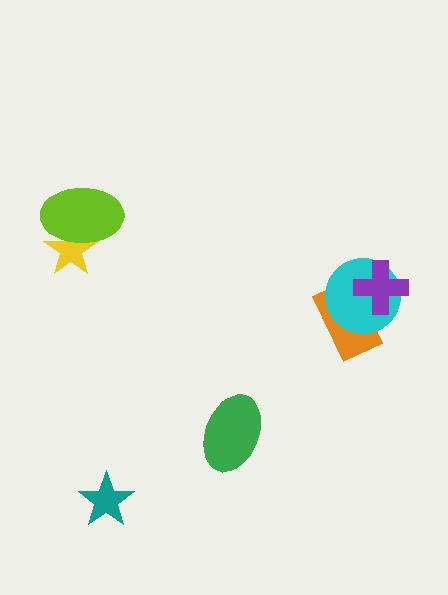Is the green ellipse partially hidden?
No, no other shape covers it.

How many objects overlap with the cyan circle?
2 objects overlap with the cyan circle.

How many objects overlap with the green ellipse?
0 objects overlap with the green ellipse.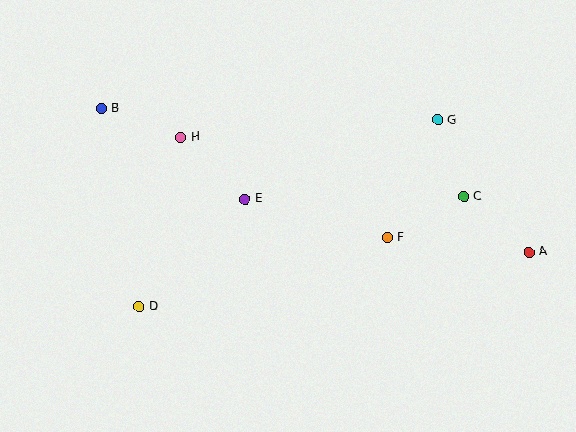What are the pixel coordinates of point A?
Point A is at (529, 252).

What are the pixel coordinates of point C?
Point C is at (464, 196).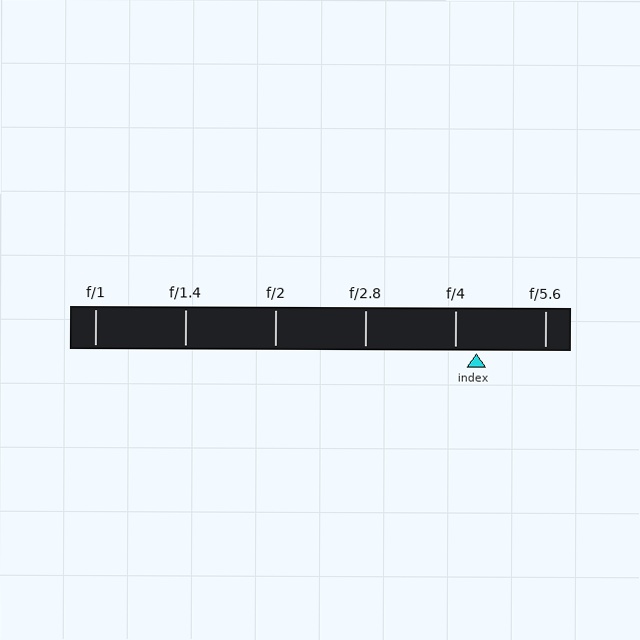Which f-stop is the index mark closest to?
The index mark is closest to f/4.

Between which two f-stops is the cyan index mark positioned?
The index mark is between f/4 and f/5.6.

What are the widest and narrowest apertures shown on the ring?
The widest aperture shown is f/1 and the narrowest is f/5.6.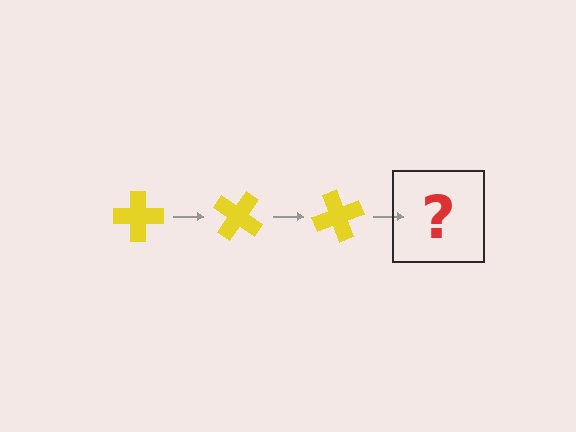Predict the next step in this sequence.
The next step is a yellow cross rotated 105 degrees.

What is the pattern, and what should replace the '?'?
The pattern is that the cross rotates 35 degrees each step. The '?' should be a yellow cross rotated 105 degrees.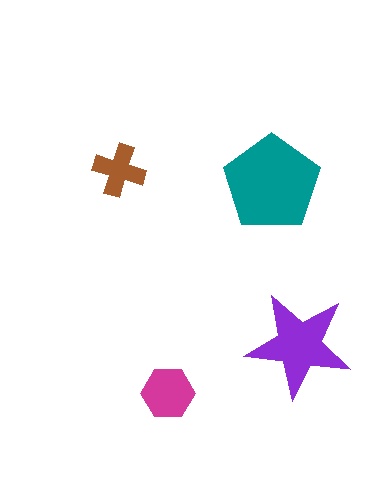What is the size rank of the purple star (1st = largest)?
2nd.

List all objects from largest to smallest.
The teal pentagon, the purple star, the magenta hexagon, the brown cross.